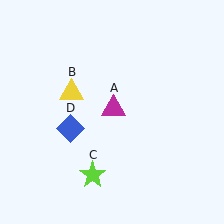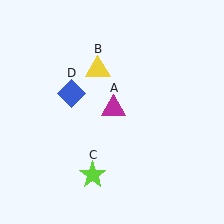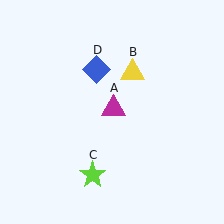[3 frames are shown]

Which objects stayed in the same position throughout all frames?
Magenta triangle (object A) and lime star (object C) remained stationary.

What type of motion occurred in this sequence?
The yellow triangle (object B), blue diamond (object D) rotated clockwise around the center of the scene.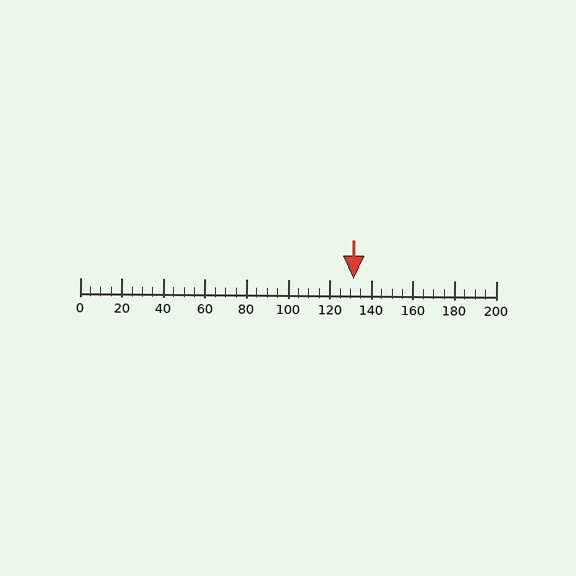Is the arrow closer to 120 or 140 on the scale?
The arrow is closer to 140.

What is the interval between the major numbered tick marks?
The major tick marks are spaced 20 units apart.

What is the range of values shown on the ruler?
The ruler shows values from 0 to 200.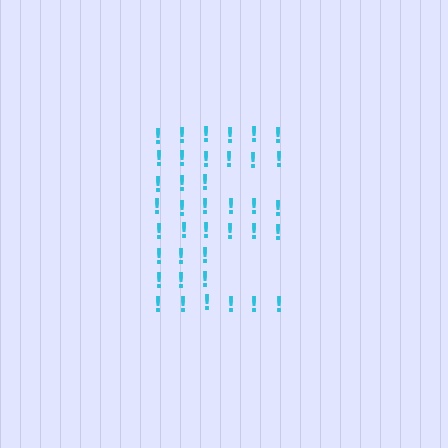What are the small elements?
The small elements are exclamation marks.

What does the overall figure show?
The overall figure shows the letter E.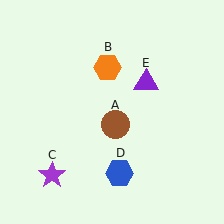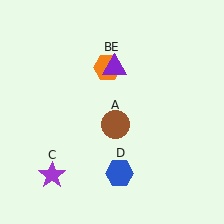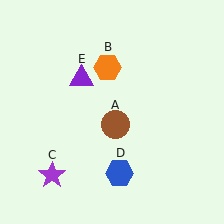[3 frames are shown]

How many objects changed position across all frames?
1 object changed position: purple triangle (object E).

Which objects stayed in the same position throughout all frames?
Brown circle (object A) and orange hexagon (object B) and purple star (object C) and blue hexagon (object D) remained stationary.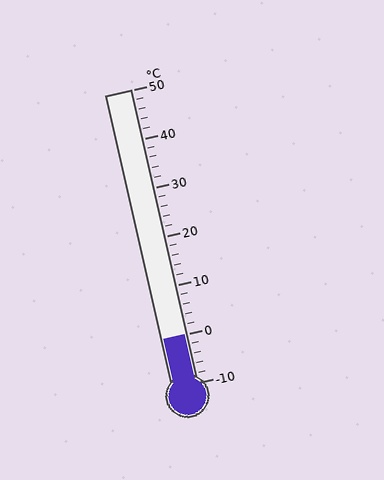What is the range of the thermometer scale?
The thermometer scale ranges from -10°C to 50°C.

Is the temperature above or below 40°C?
The temperature is below 40°C.